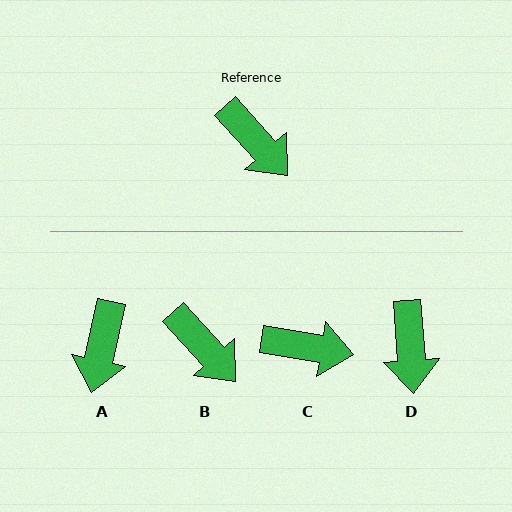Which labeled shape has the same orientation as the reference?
B.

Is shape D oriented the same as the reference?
No, it is off by about 38 degrees.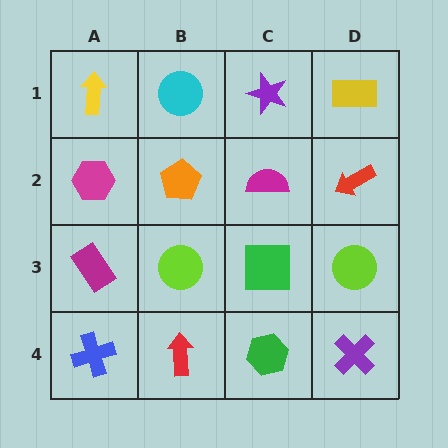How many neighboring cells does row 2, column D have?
3.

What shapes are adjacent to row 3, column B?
An orange pentagon (row 2, column B), a red arrow (row 4, column B), a magenta rectangle (row 3, column A), a green square (row 3, column C).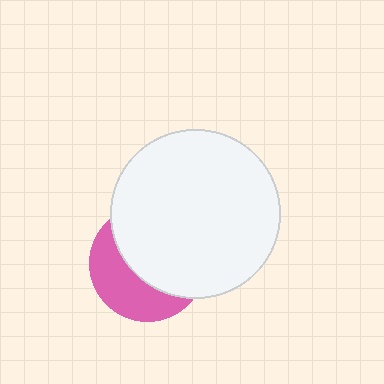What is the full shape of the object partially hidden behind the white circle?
The partially hidden object is a pink circle.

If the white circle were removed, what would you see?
You would see the complete pink circle.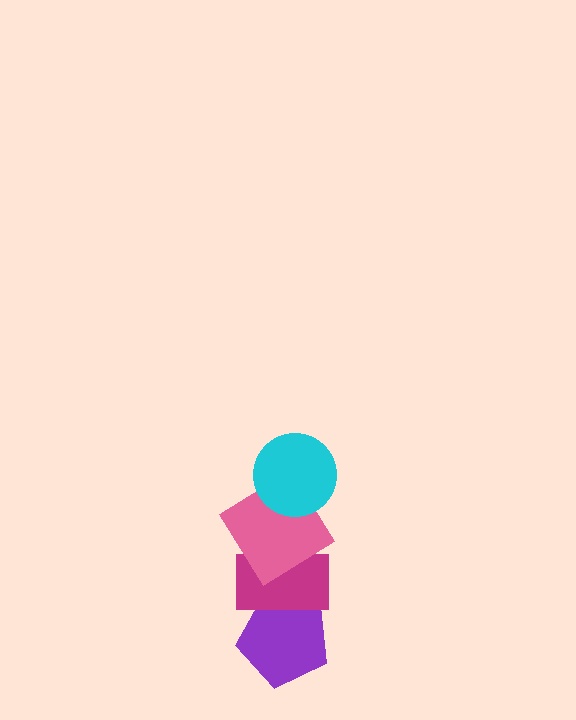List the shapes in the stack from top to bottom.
From top to bottom: the cyan circle, the pink diamond, the magenta rectangle, the purple pentagon.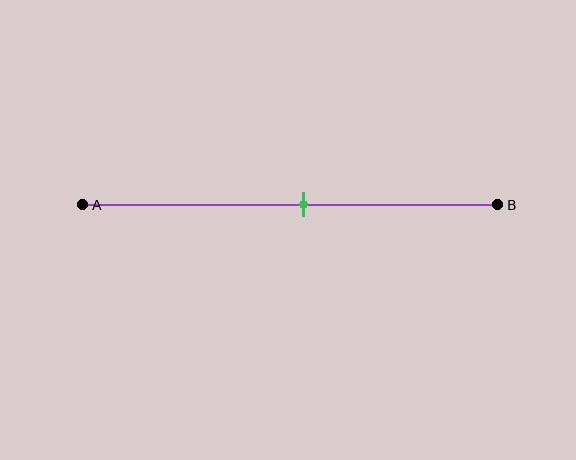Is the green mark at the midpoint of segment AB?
No, the mark is at about 55% from A, not at the 50% midpoint.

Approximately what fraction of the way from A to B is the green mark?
The green mark is approximately 55% of the way from A to B.